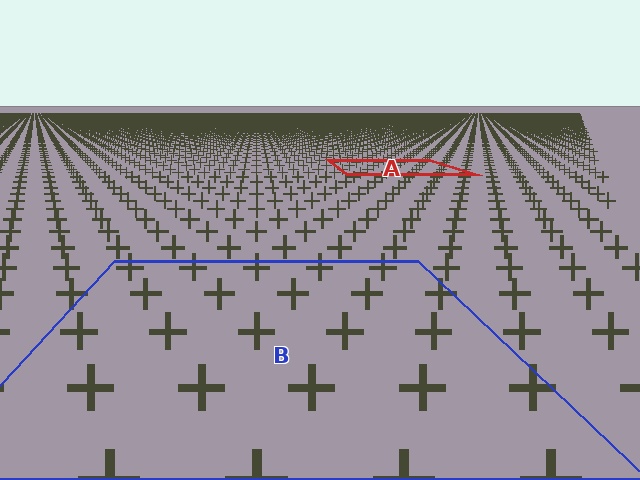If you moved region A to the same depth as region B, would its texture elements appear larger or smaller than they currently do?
They would appear larger. At a closer depth, the same texture elements are projected at a bigger on-screen size.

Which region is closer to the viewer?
Region B is closer. The texture elements there are larger and more spread out.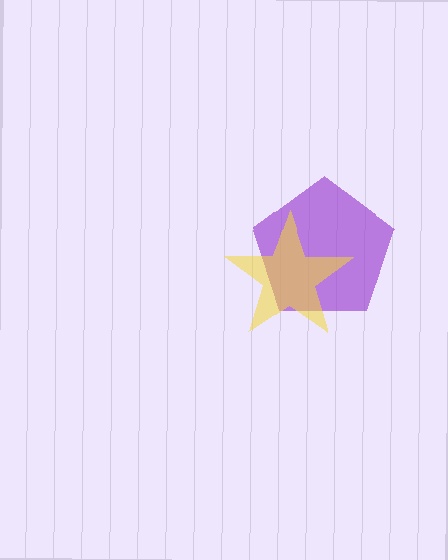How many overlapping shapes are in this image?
There are 2 overlapping shapes in the image.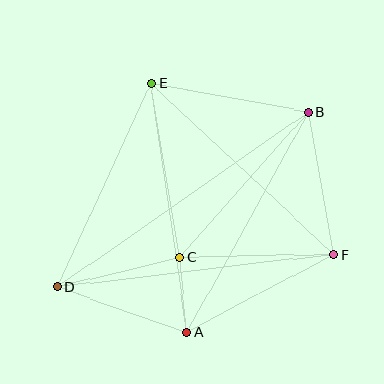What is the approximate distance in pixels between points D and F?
The distance between D and F is approximately 278 pixels.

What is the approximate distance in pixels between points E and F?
The distance between E and F is approximately 250 pixels.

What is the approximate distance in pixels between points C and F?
The distance between C and F is approximately 154 pixels.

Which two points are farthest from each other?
Points B and D are farthest from each other.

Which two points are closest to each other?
Points A and C are closest to each other.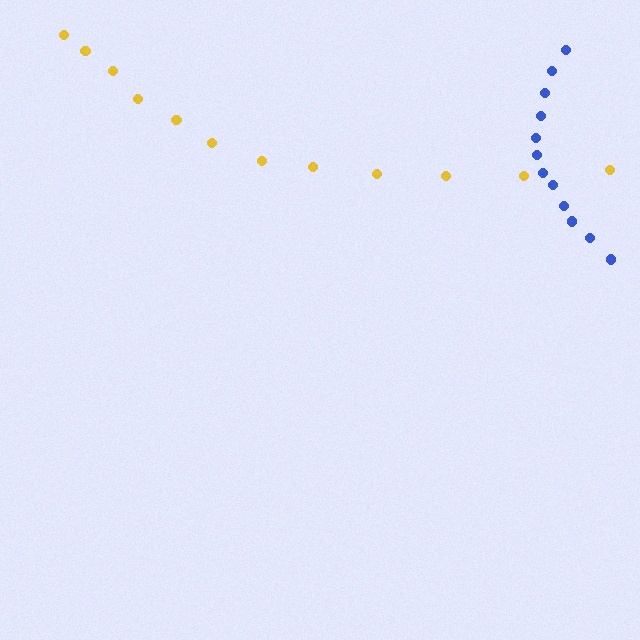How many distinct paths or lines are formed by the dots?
There are 2 distinct paths.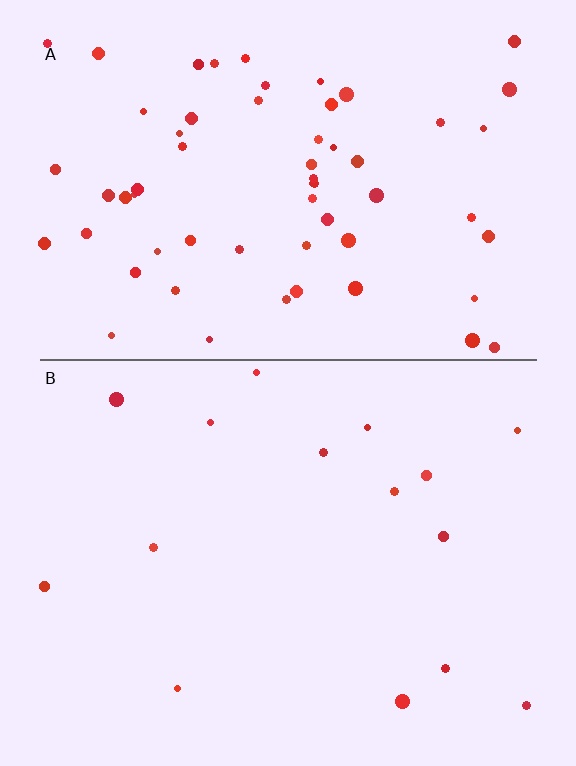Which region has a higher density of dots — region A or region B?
A (the top).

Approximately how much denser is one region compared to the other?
Approximately 4.0× — region A over region B.